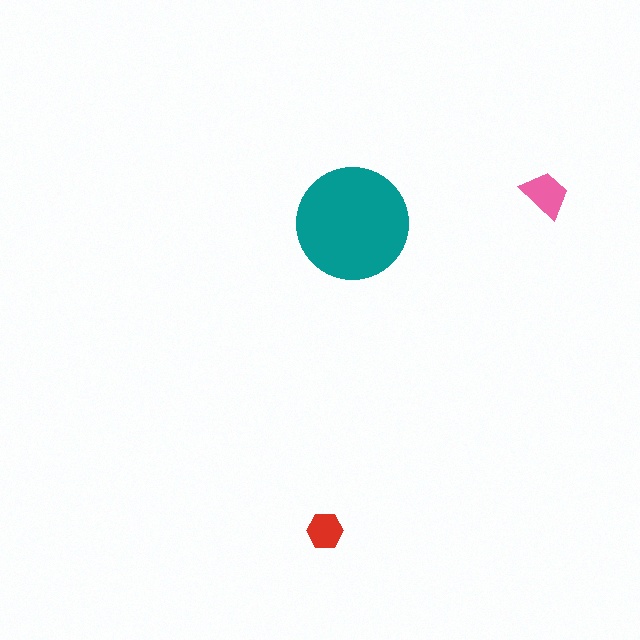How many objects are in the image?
There are 3 objects in the image.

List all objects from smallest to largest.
The red hexagon, the pink trapezoid, the teal circle.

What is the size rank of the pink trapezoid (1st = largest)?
2nd.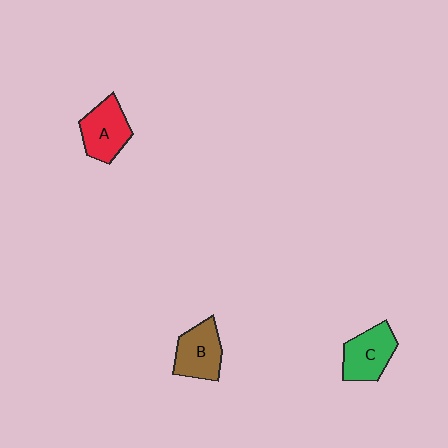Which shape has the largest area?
Shape A (red).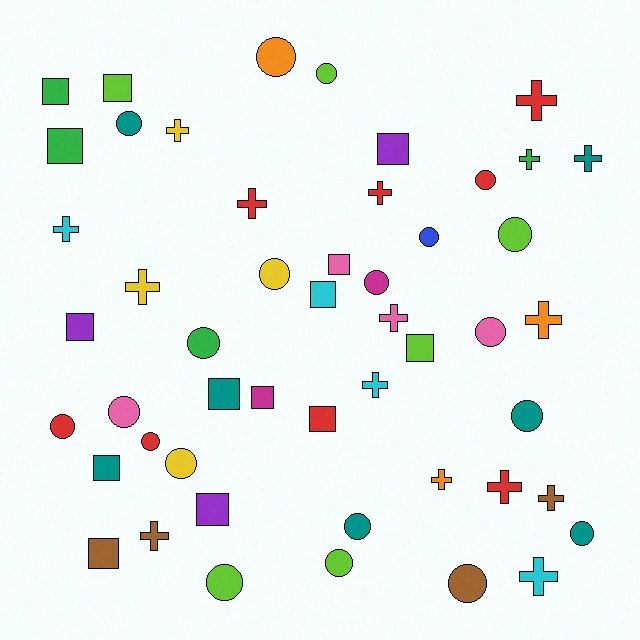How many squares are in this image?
There are 14 squares.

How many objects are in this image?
There are 50 objects.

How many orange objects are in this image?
There are 3 orange objects.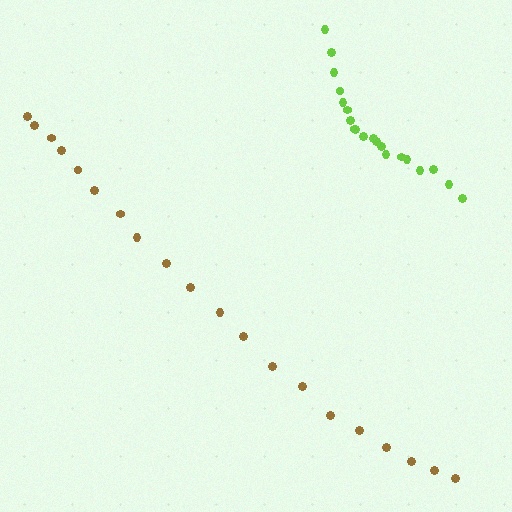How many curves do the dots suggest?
There are 2 distinct paths.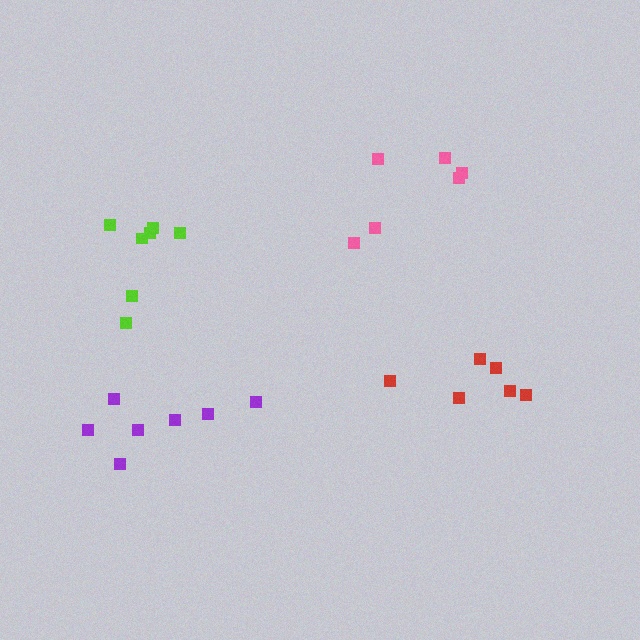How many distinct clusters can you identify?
There are 4 distinct clusters.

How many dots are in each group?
Group 1: 6 dots, Group 2: 7 dots, Group 3: 6 dots, Group 4: 7 dots (26 total).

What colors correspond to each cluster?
The clusters are colored: red, purple, pink, lime.